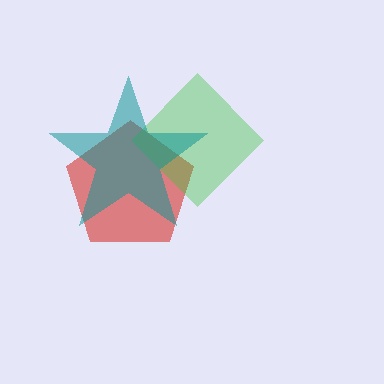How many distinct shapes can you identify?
There are 3 distinct shapes: a red pentagon, a green diamond, a teal star.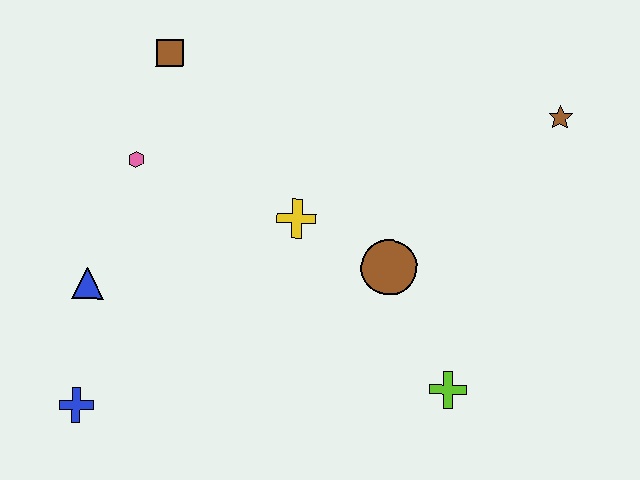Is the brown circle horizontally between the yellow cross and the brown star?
Yes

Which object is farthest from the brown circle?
The blue cross is farthest from the brown circle.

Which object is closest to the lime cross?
The brown circle is closest to the lime cross.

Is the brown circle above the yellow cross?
No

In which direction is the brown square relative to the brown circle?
The brown square is to the left of the brown circle.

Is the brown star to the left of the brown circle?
No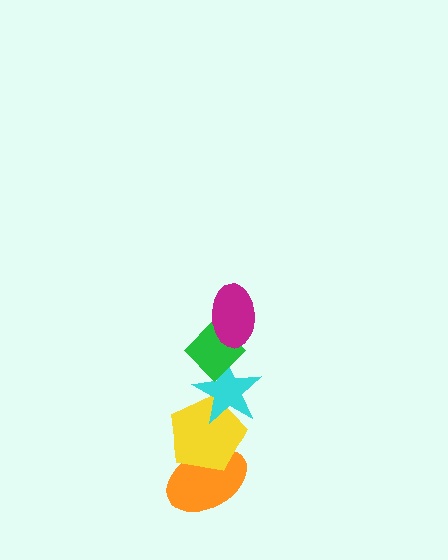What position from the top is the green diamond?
The green diamond is 2nd from the top.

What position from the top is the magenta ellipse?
The magenta ellipse is 1st from the top.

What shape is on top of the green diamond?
The magenta ellipse is on top of the green diamond.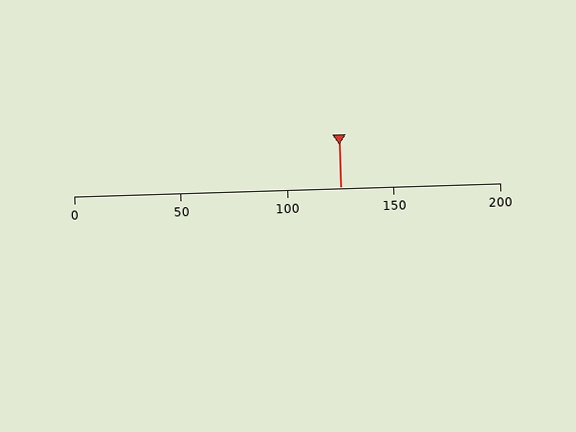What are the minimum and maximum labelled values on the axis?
The axis runs from 0 to 200.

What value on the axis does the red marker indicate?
The marker indicates approximately 125.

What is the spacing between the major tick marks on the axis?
The major ticks are spaced 50 apart.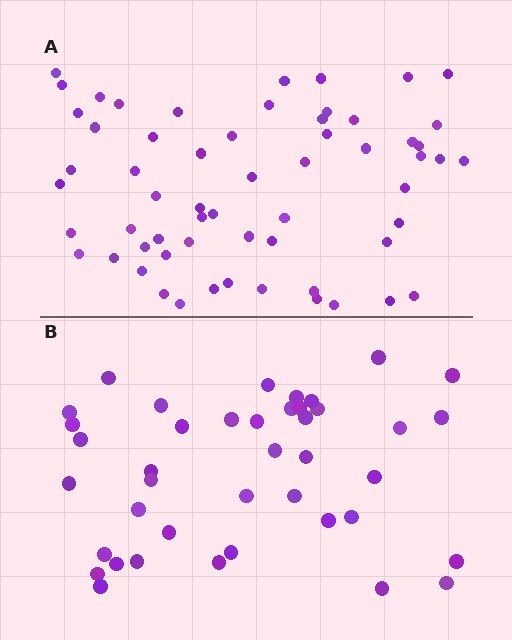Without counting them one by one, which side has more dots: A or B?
Region A (the top region) has more dots.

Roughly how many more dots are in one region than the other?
Region A has approximately 20 more dots than region B.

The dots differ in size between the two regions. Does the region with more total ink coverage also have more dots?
No. Region B has more total ink coverage because its dots are larger, but region A actually contains more individual dots. Total area can be misleading — the number of items is what matters here.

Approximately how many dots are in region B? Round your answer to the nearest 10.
About 40 dots. (The exact count is 41, which rounds to 40.)